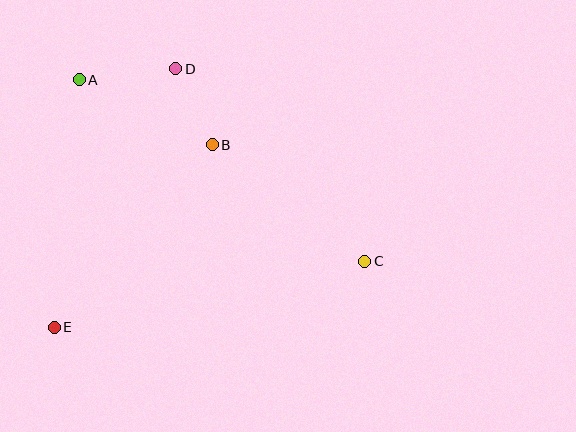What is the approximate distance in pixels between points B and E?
The distance between B and E is approximately 241 pixels.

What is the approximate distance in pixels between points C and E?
The distance between C and E is approximately 317 pixels.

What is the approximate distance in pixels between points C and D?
The distance between C and D is approximately 269 pixels.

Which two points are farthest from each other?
Points A and C are farthest from each other.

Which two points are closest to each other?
Points B and D are closest to each other.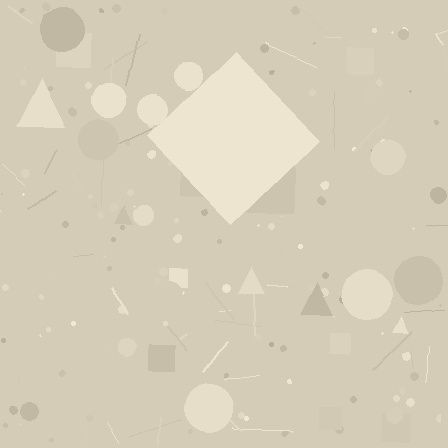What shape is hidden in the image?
A diamond is hidden in the image.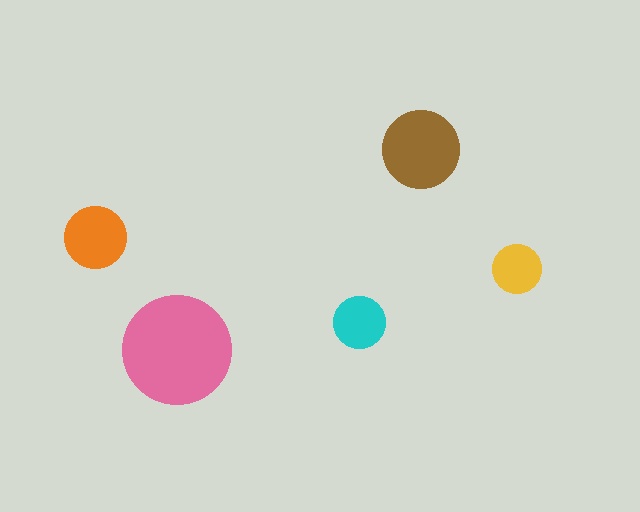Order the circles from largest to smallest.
the pink one, the brown one, the orange one, the cyan one, the yellow one.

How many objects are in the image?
There are 5 objects in the image.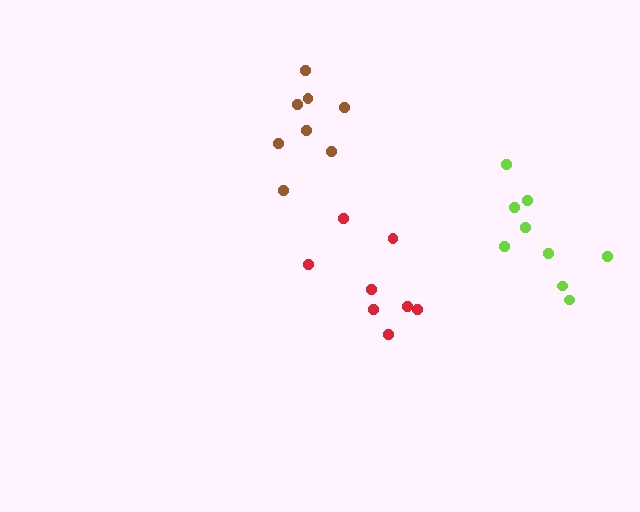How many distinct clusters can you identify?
There are 3 distinct clusters.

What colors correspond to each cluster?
The clusters are colored: lime, brown, red.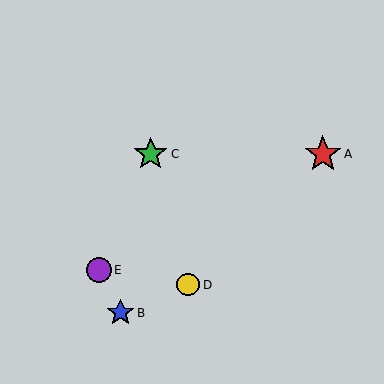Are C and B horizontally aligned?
No, C is at y≈154 and B is at y≈313.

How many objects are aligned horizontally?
2 objects (A, C) are aligned horizontally.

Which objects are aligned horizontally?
Objects A, C are aligned horizontally.